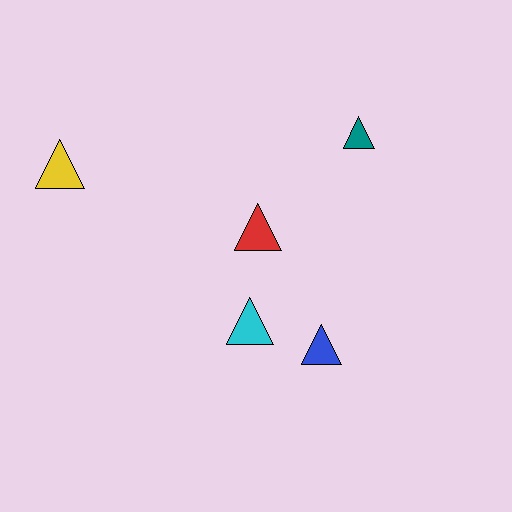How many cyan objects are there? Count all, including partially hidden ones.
There is 1 cyan object.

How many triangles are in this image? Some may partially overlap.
There are 5 triangles.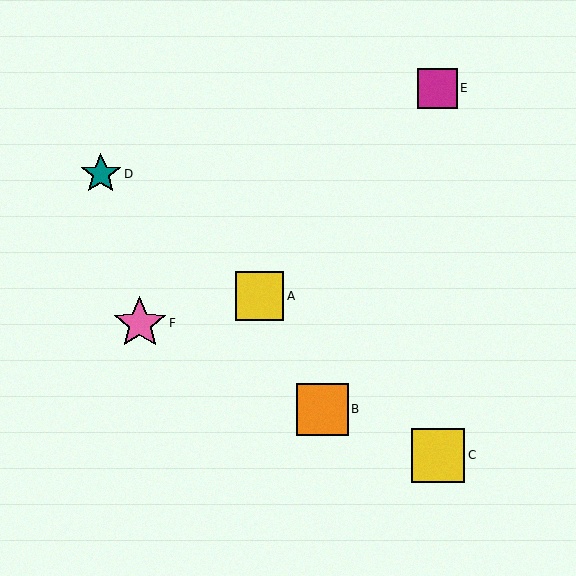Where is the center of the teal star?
The center of the teal star is at (101, 174).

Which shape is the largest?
The yellow square (labeled C) is the largest.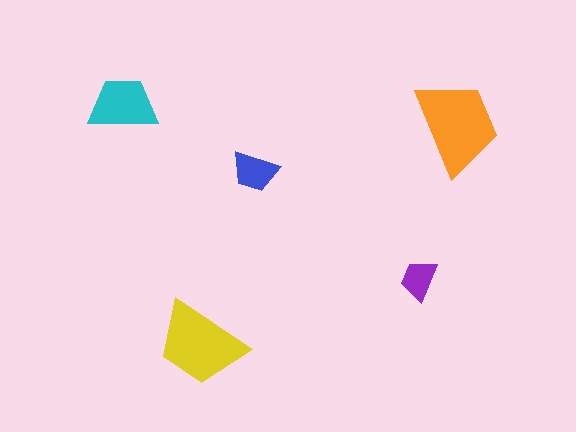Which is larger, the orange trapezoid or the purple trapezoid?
The orange one.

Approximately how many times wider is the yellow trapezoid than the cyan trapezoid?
About 1.5 times wider.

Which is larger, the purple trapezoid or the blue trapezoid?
The blue one.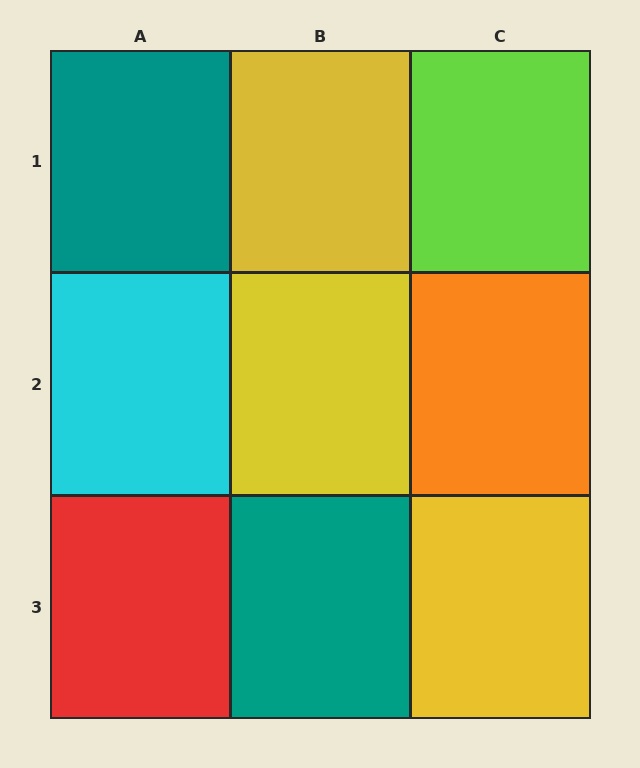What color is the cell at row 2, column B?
Yellow.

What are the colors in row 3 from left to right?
Red, teal, yellow.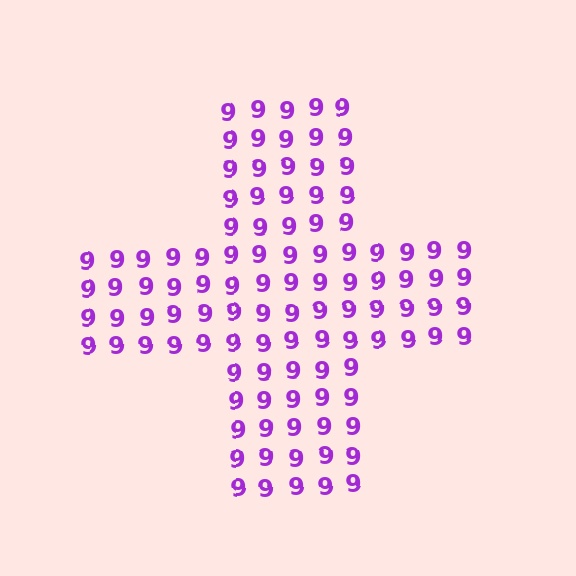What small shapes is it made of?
It is made of small digit 9's.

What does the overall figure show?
The overall figure shows a cross.